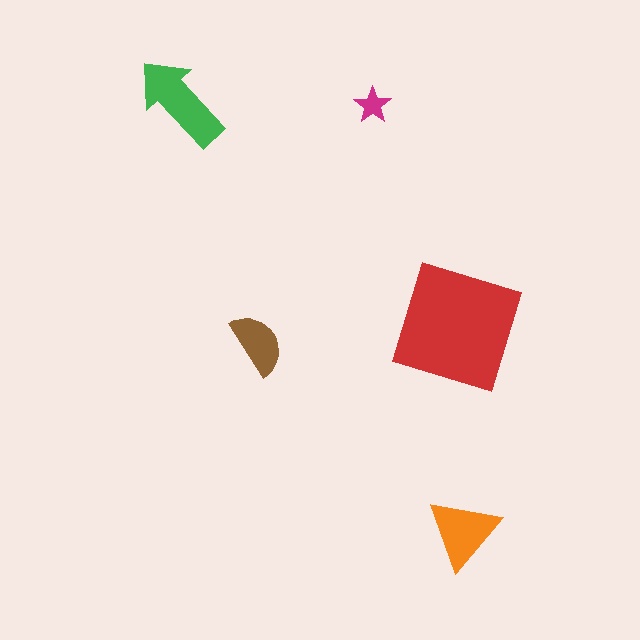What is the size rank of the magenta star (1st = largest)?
5th.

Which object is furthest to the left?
The green arrow is leftmost.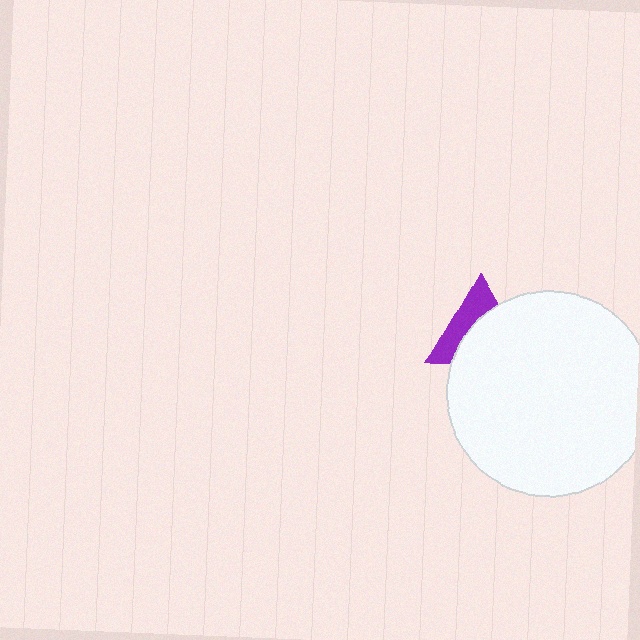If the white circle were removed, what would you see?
You would see the complete purple triangle.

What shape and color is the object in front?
The object in front is a white circle.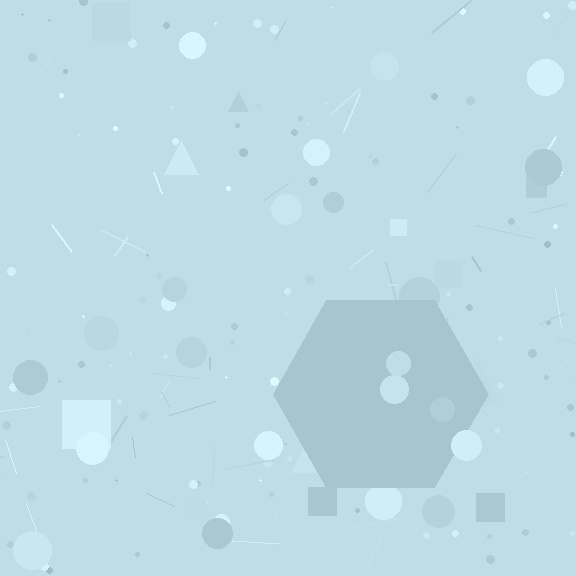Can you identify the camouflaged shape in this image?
The camouflaged shape is a hexagon.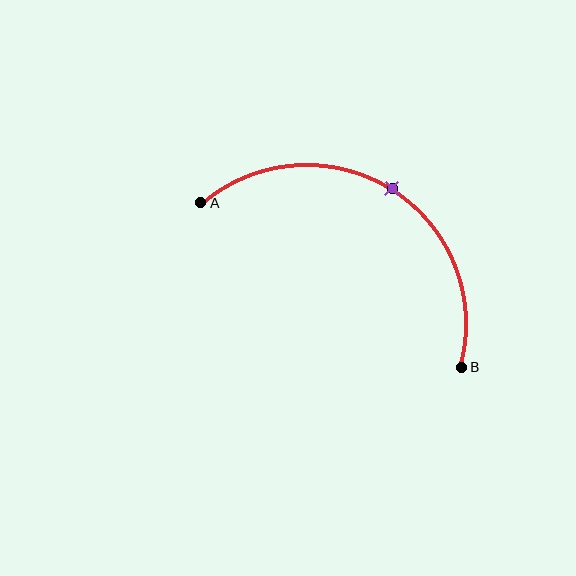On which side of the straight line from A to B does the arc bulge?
The arc bulges above the straight line connecting A and B.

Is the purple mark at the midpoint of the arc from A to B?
Yes. The purple mark lies on the arc at equal arc-length from both A and B — it is the arc midpoint.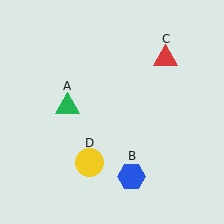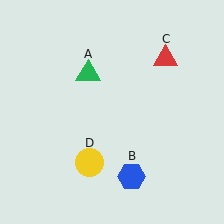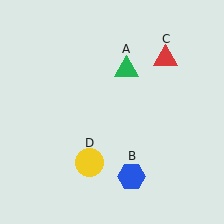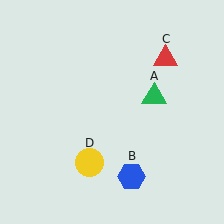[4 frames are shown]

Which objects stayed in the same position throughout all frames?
Blue hexagon (object B) and red triangle (object C) and yellow circle (object D) remained stationary.